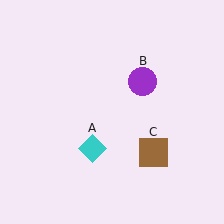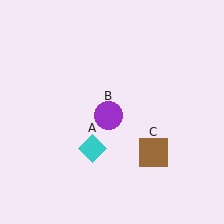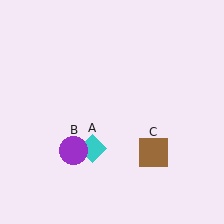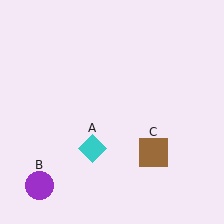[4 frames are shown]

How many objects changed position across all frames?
1 object changed position: purple circle (object B).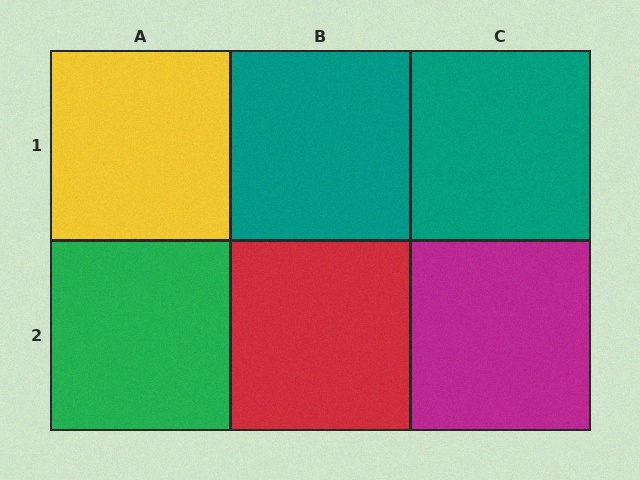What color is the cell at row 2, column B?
Red.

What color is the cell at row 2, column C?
Magenta.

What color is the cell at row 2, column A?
Green.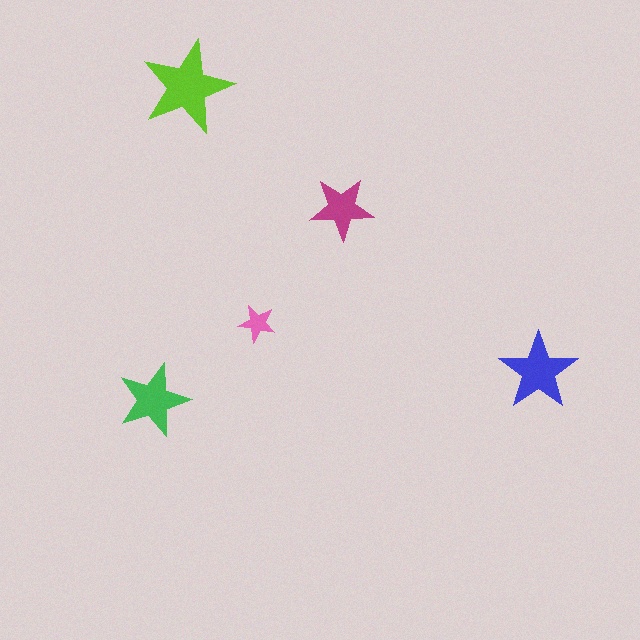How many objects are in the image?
There are 5 objects in the image.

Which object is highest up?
The lime star is topmost.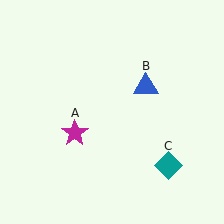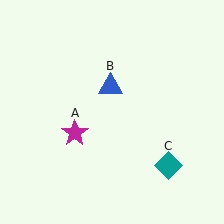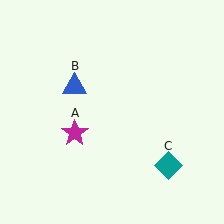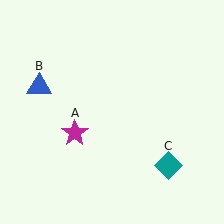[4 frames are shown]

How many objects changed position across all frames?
1 object changed position: blue triangle (object B).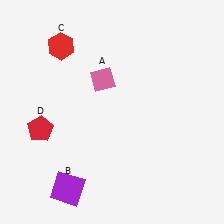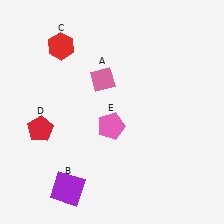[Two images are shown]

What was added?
A pink pentagon (E) was added in Image 2.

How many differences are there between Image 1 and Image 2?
There is 1 difference between the two images.